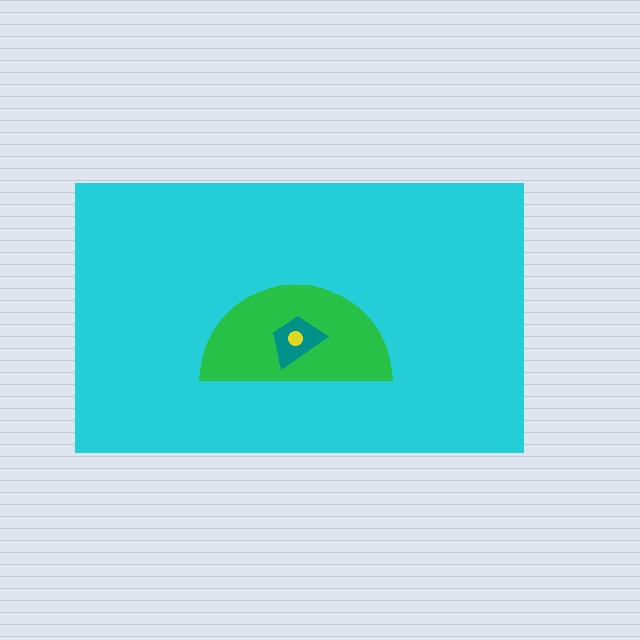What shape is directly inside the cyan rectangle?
The green semicircle.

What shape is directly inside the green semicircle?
The teal trapezoid.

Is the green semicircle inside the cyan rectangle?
Yes.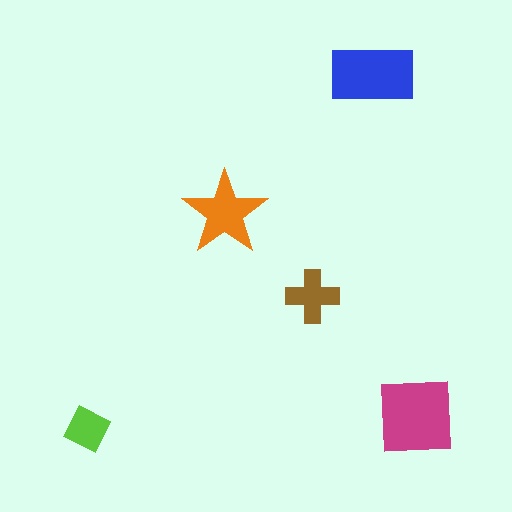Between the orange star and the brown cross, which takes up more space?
The orange star.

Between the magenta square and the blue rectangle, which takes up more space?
The magenta square.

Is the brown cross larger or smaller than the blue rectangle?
Smaller.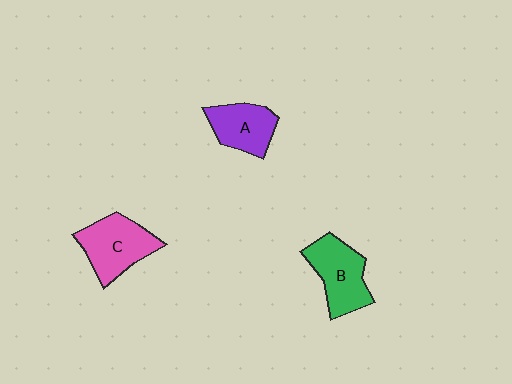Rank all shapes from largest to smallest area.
From largest to smallest: C (pink), B (green), A (purple).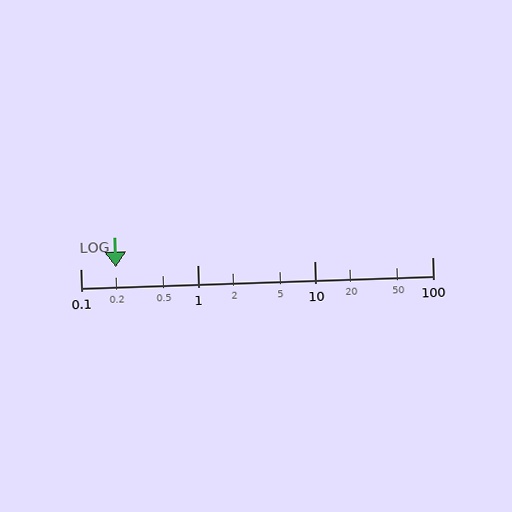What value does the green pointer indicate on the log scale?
The pointer indicates approximately 0.2.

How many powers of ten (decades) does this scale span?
The scale spans 3 decades, from 0.1 to 100.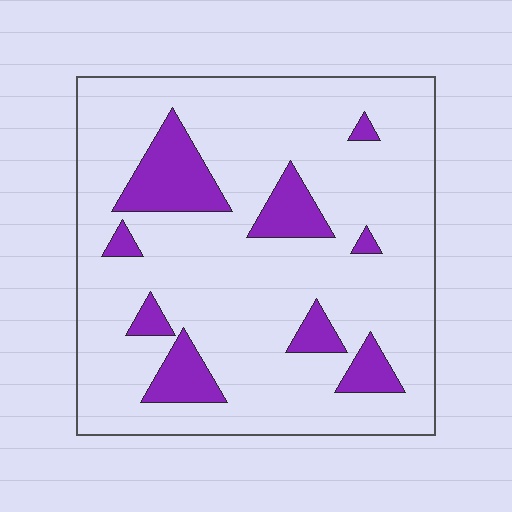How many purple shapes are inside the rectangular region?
9.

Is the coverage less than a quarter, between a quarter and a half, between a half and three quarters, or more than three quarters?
Less than a quarter.